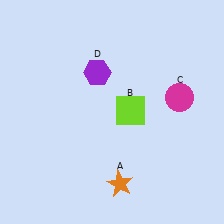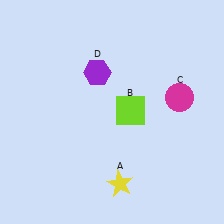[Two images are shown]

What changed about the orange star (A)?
In Image 1, A is orange. In Image 2, it changed to yellow.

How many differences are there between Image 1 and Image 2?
There is 1 difference between the two images.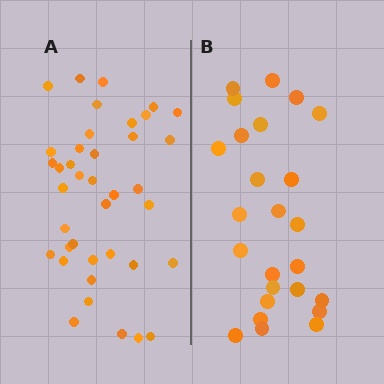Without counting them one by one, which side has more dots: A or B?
Region A (the left region) has more dots.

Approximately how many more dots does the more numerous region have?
Region A has approximately 15 more dots than region B.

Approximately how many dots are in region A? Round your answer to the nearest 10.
About 40 dots. (The exact count is 39, which rounds to 40.)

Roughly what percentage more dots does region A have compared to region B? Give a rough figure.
About 55% more.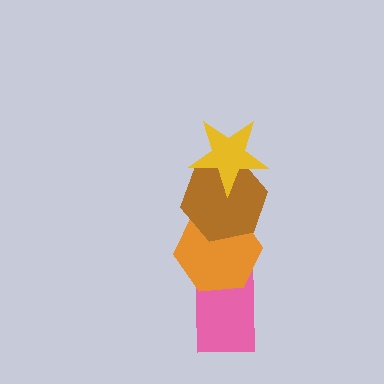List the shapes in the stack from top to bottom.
From top to bottom: the yellow star, the brown hexagon, the orange hexagon, the pink rectangle.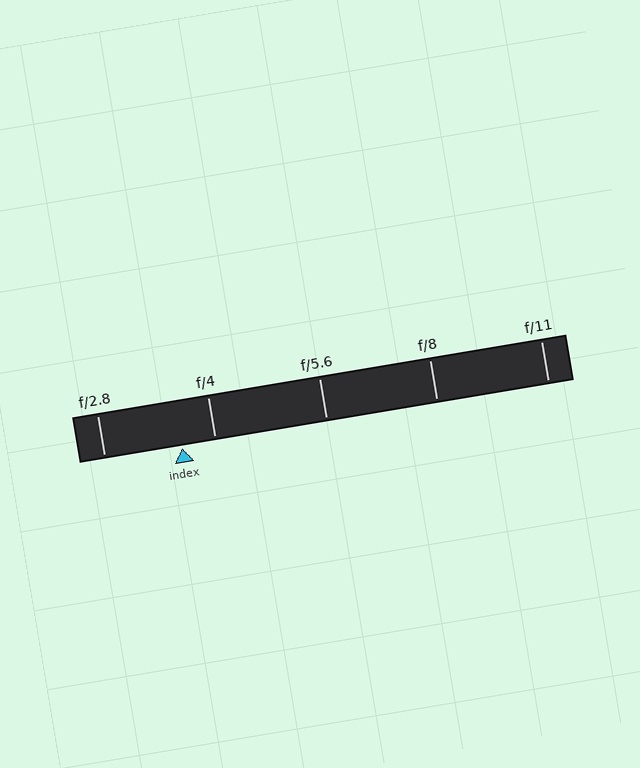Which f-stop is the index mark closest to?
The index mark is closest to f/4.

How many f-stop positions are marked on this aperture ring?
There are 5 f-stop positions marked.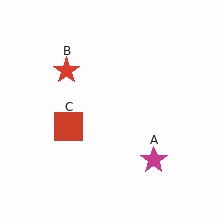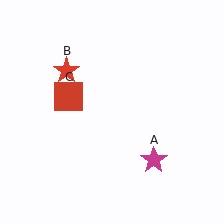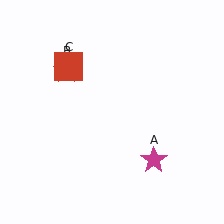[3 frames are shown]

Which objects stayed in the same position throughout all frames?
Magenta star (object A) and red star (object B) remained stationary.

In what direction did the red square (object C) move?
The red square (object C) moved up.